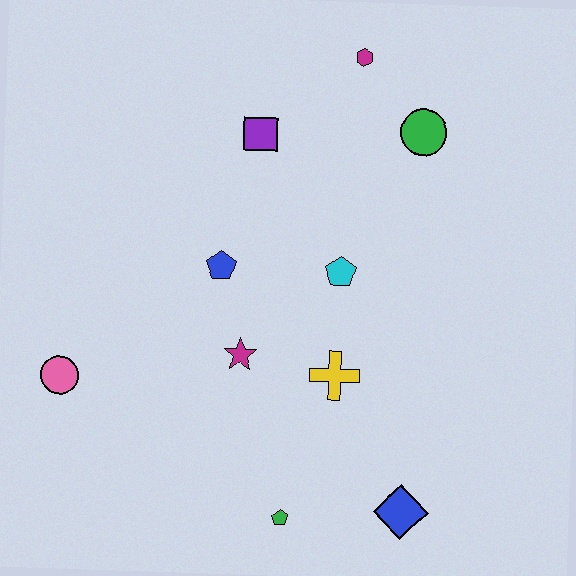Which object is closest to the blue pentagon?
The magenta star is closest to the blue pentagon.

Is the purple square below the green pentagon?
No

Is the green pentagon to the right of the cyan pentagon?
No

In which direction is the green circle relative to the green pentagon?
The green circle is above the green pentagon.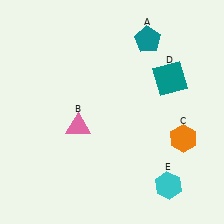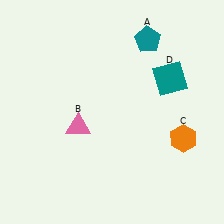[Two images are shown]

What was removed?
The cyan hexagon (E) was removed in Image 2.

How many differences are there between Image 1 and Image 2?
There is 1 difference between the two images.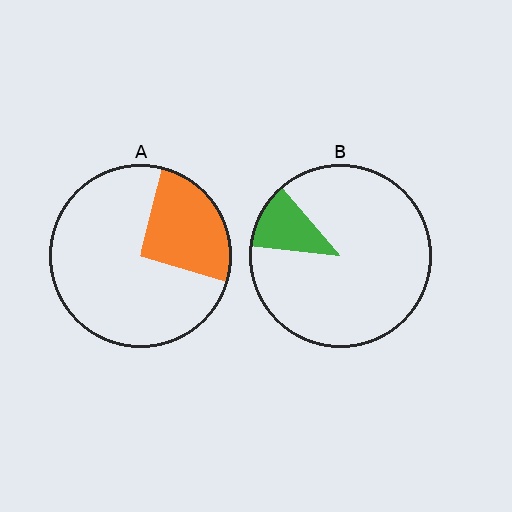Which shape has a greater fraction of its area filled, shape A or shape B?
Shape A.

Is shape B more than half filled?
No.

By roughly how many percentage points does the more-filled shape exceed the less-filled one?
By roughly 15 percentage points (A over B).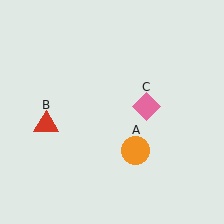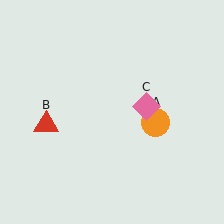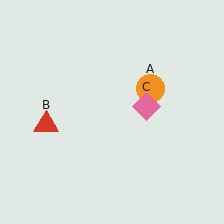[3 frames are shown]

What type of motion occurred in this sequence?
The orange circle (object A) rotated counterclockwise around the center of the scene.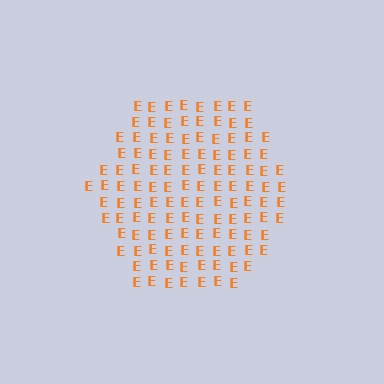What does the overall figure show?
The overall figure shows a hexagon.